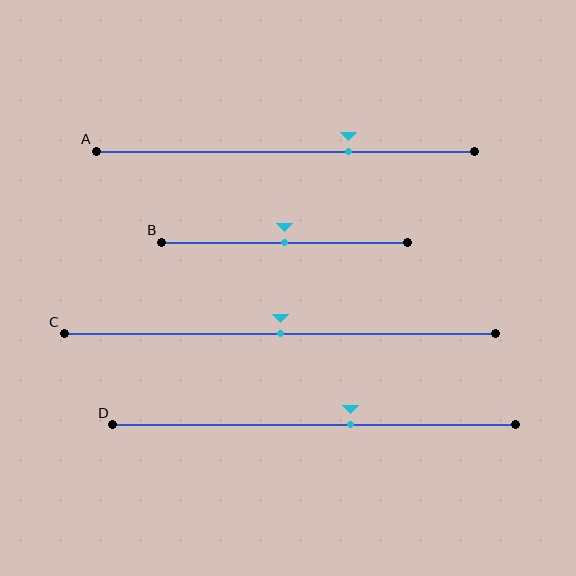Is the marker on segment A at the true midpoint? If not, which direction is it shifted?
No, the marker on segment A is shifted to the right by about 17% of the segment length.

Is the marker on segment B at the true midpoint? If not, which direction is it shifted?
Yes, the marker on segment B is at the true midpoint.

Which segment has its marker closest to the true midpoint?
Segment B has its marker closest to the true midpoint.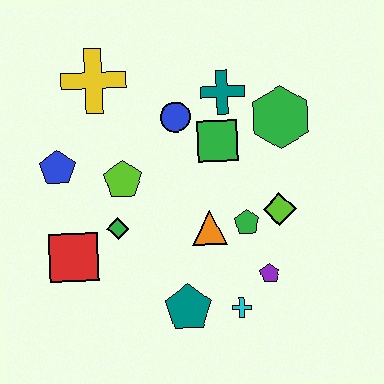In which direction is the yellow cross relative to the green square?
The yellow cross is to the left of the green square.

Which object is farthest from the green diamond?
The green hexagon is farthest from the green diamond.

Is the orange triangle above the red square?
Yes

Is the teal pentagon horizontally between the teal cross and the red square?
Yes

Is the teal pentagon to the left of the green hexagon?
Yes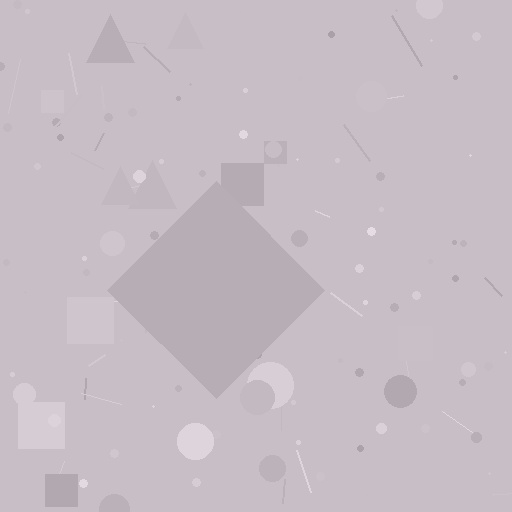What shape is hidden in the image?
A diamond is hidden in the image.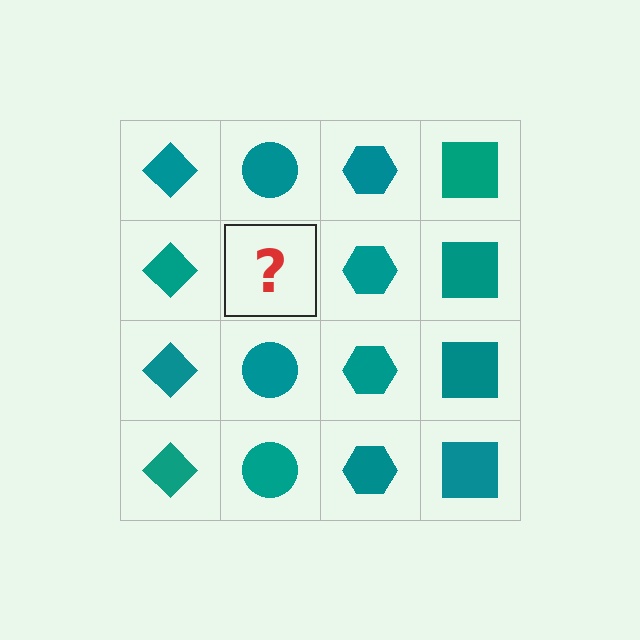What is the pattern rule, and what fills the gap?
The rule is that each column has a consistent shape. The gap should be filled with a teal circle.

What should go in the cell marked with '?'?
The missing cell should contain a teal circle.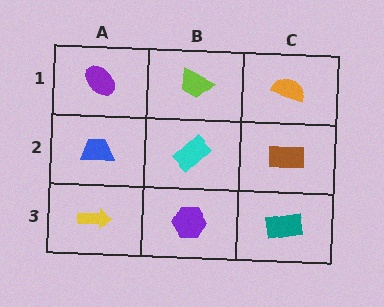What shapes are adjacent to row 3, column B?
A cyan rectangle (row 2, column B), a yellow arrow (row 3, column A), a teal rectangle (row 3, column C).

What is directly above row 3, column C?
A brown rectangle.